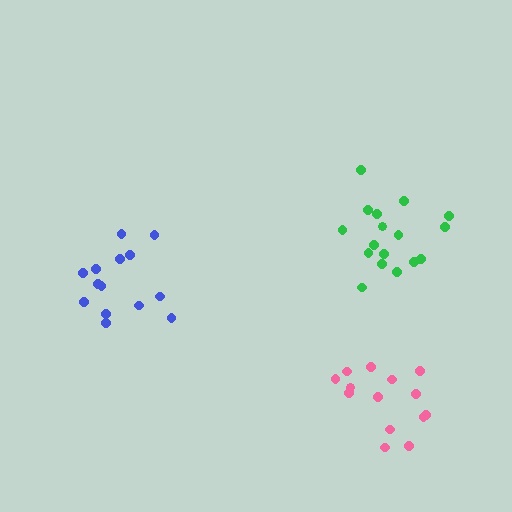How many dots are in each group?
Group 1: 18 dots, Group 2: 14 dots, Group 3: 14 dots (46 total).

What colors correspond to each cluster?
The clusters are colored: green, pink, blue.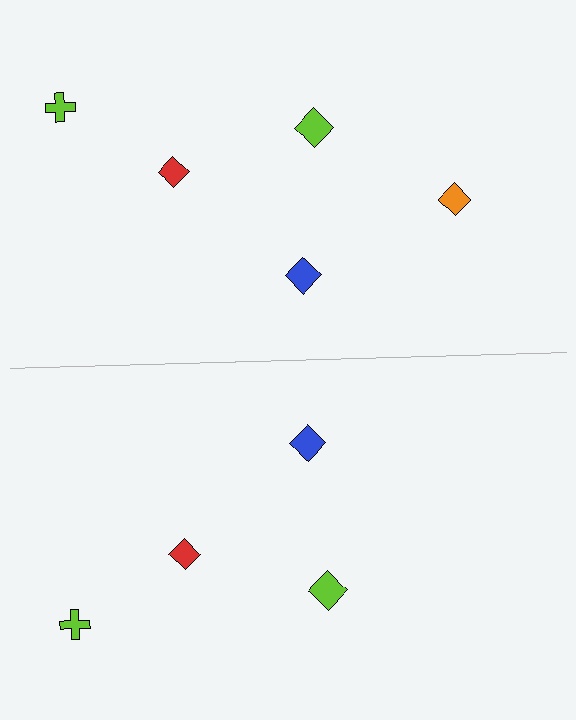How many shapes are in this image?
There are 9 shapes in this image.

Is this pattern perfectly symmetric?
No, the pattern is not perfectly symmetric. A orange diamond is missing from the bottom side.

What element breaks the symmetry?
A orange diamond is missing from the bottom side.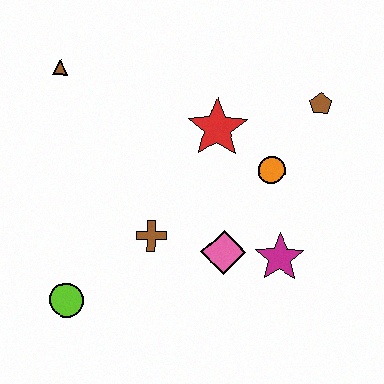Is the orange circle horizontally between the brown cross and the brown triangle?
No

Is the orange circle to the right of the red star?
Yes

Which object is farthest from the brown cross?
The brown pentagon is farthest from the brown cross.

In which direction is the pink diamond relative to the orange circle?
The pink diamond is below the orange circle.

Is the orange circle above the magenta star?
Yes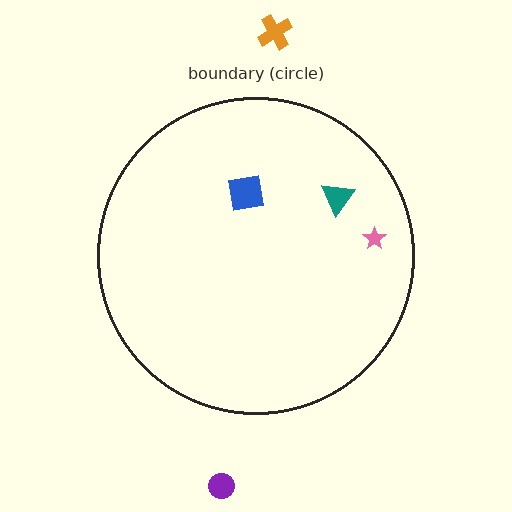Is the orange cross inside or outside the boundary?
Outside.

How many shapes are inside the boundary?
3 inside, 2 outside.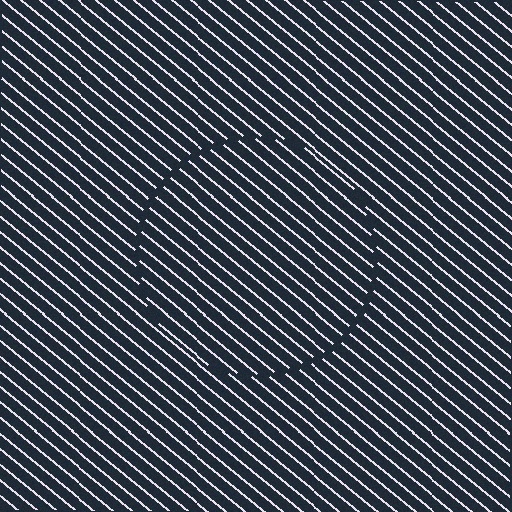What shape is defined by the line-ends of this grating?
An illusory circle. The interior of the shape contains the same grating, shifted by half a period — the contour is defined by the phase discontinuity where line-ends from the inner and outer gratings abut.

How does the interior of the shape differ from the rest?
The interior of the shape contains the same grating, shifted by half a period — the contour is defined by the phase discontinuity where line-ends from the inner and outer gratings abut.